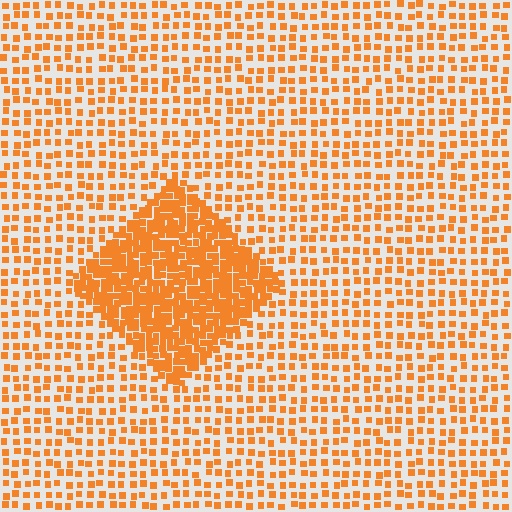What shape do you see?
I see a diamond.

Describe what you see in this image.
The image contains small orange elements arranged at two different densities. A diamond-shaped region is visible where the elements are more densely packed than the surrounding area.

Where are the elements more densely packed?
The elements are more densely packed inside the diamond boundary.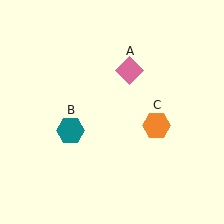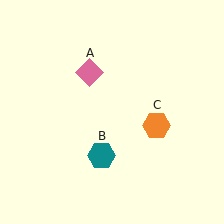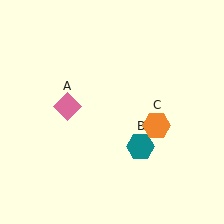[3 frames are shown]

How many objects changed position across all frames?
2 objects changed position: pink diamond (object A), teal hexagon (object B).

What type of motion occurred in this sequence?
The pink diamond (object A), teal hexagon (object B) rotated counterclockwise around the center of the scene.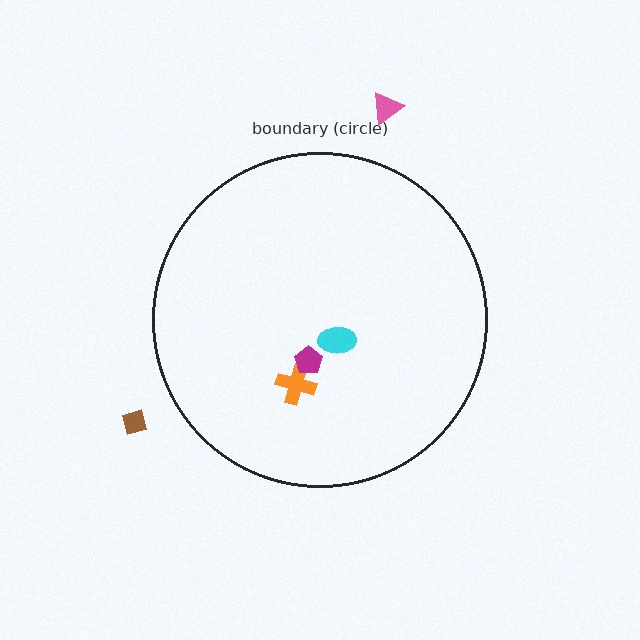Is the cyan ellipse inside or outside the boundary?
Inside.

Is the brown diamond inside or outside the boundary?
Outside.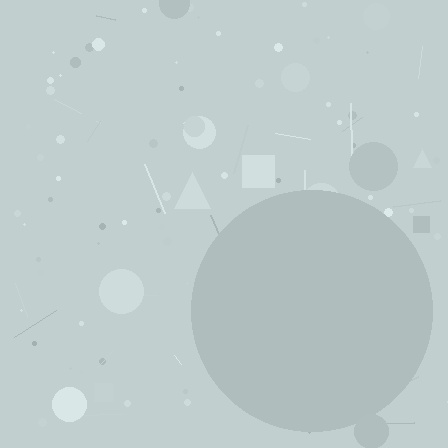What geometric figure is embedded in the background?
A circle is embedded in the background.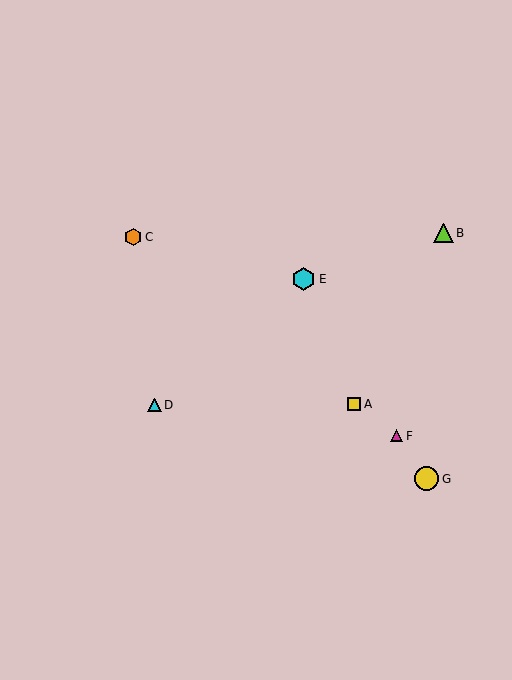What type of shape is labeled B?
Shape B is a lime triangle.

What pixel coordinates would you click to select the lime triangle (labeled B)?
Click at (444, 233) to select the lime triangle B.